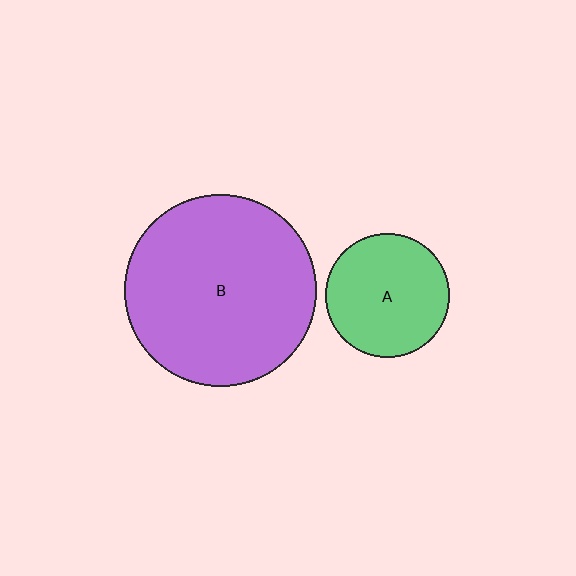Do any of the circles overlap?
No, none of the circles overlap.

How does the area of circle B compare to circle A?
Approximately 2.4 times.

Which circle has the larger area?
Circle B (purple).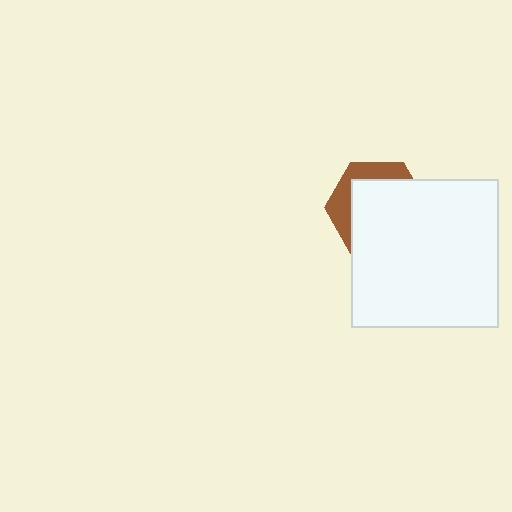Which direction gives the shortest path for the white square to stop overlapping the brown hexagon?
Moving toward the lower-right gives the shortest separation.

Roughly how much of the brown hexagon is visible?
A small part of it is visible (roughly 32%).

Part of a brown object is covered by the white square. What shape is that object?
It is a hexagon.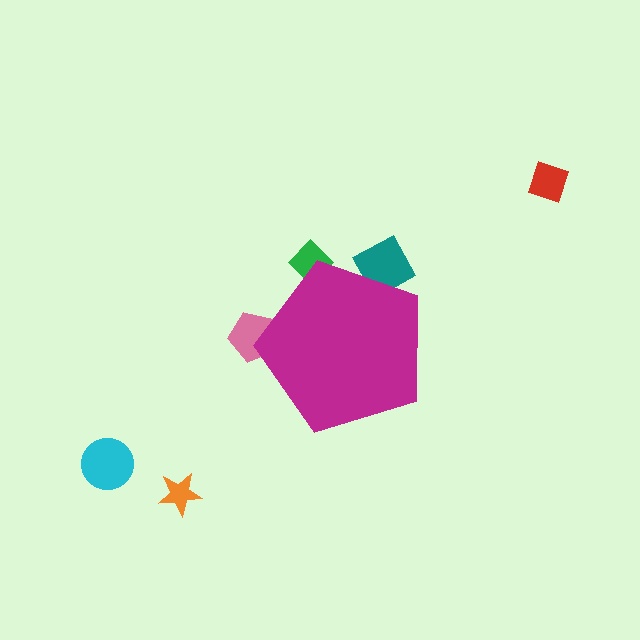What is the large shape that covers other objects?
A magenta pentagon.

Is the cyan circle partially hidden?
No, the cyan circle is fully visible.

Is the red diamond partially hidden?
No, the red diamond is fully visible.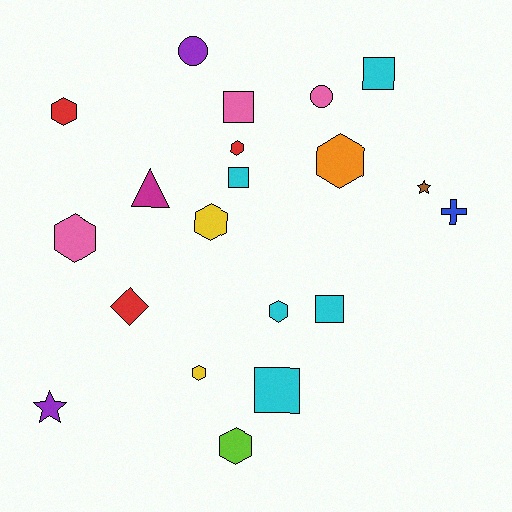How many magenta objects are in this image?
There is 1 magenta object.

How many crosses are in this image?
There is 1 cross.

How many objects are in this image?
There are 20 objects.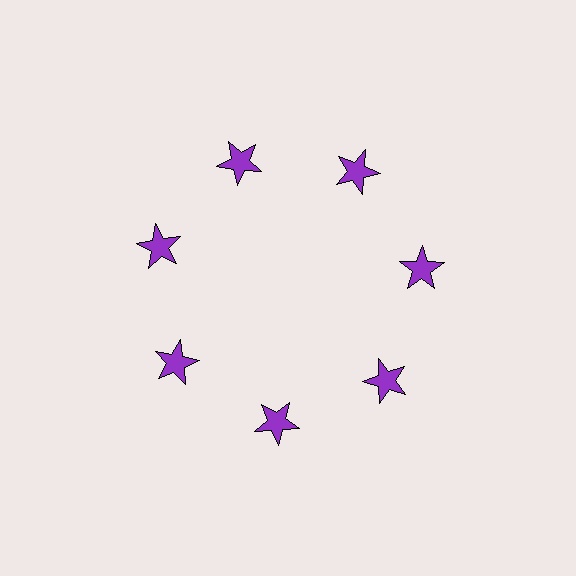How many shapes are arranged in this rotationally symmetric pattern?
There are 7 shapes, arranged in 7 groups of 1.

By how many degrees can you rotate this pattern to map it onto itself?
The pattern maps onto itself every 51 degrees of rotation.